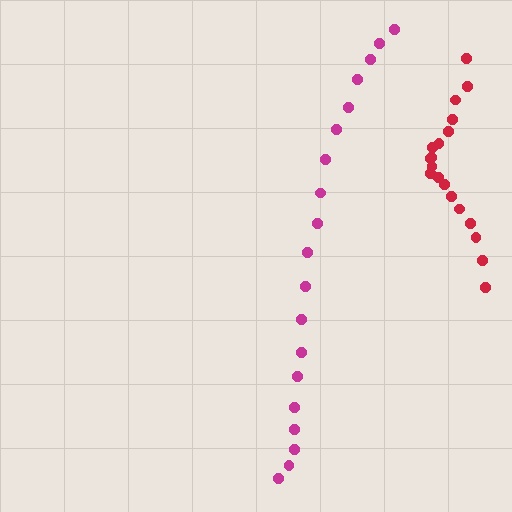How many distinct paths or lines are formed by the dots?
There are 2 distinct paths.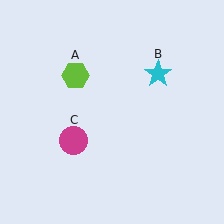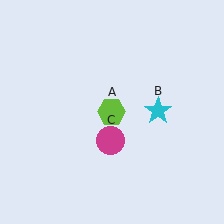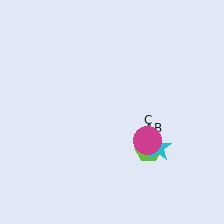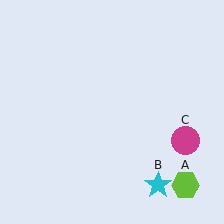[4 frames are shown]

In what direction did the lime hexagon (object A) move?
The lime hexagon (object A) moved down and to the right.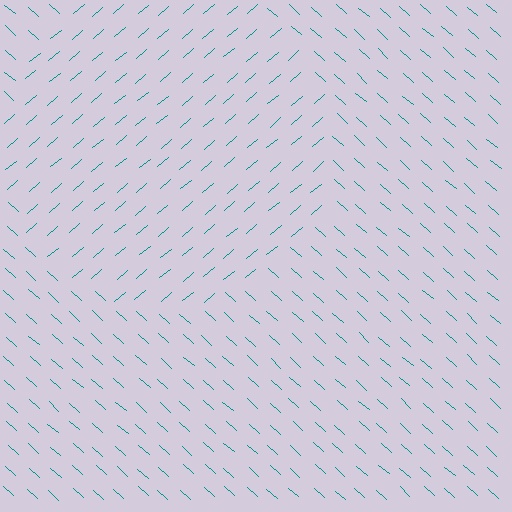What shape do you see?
I see a circle.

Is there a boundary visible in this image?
Yes, there is a texture boundary formed by a change in line orientation.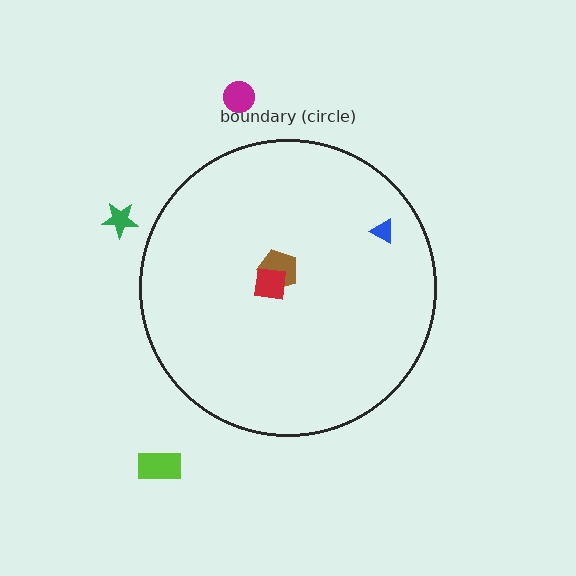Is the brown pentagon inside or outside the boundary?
Inside.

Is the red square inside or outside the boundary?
Inside.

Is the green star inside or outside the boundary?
Outside.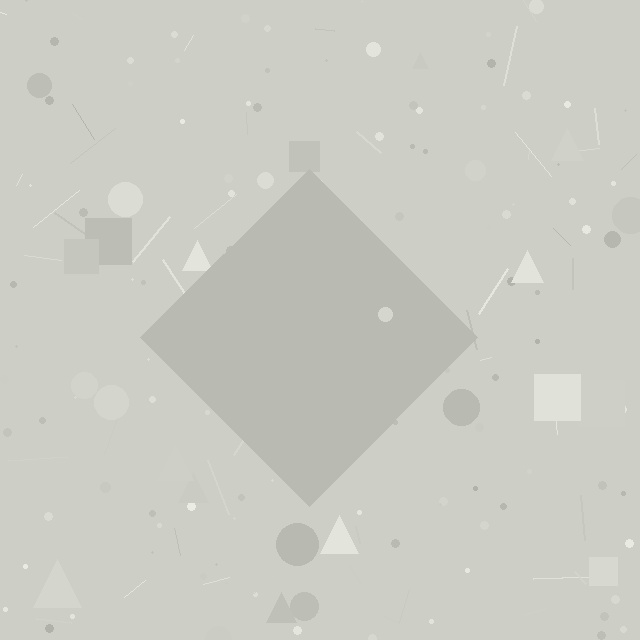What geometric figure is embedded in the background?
A diamond is embedded in the background.